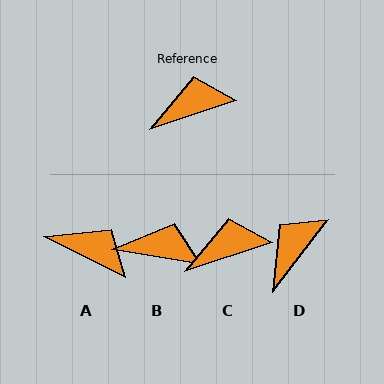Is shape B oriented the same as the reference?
No, it is off by about 28 degrees.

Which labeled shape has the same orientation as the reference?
C.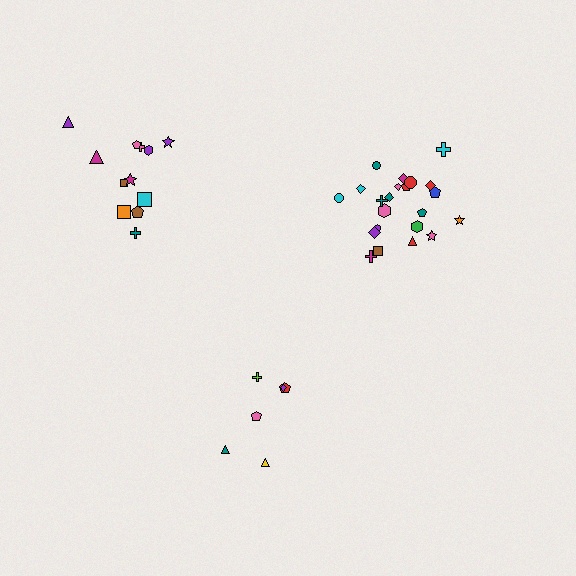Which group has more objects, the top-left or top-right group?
The top-right group.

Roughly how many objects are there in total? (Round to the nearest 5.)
Roughly 40 objects in total.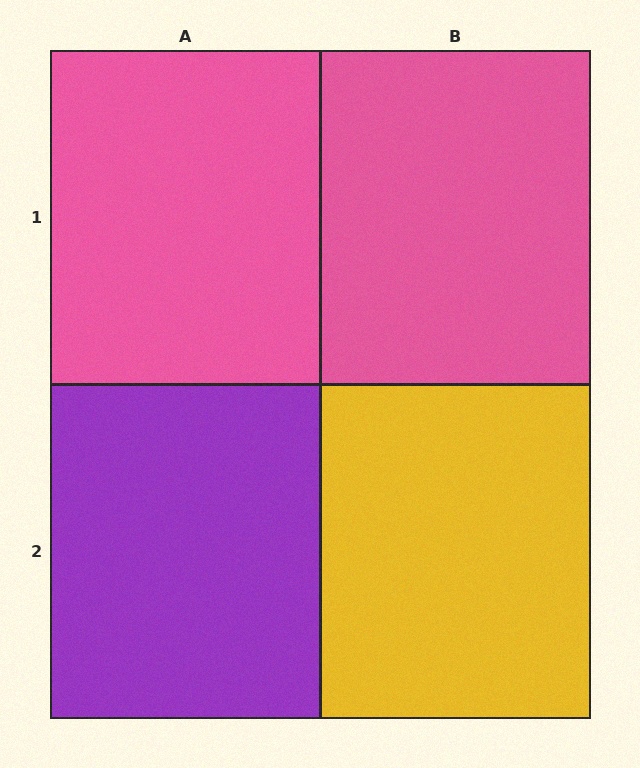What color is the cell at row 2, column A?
Purple.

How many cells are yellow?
1 cell is yellow.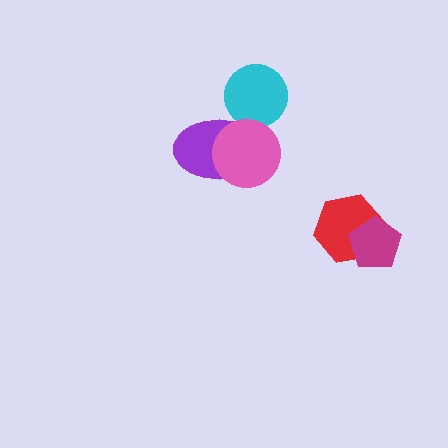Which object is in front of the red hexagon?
The magenta pentagon is in front of the red hexagon.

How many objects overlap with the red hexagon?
1 object overlaps with the red hexagon.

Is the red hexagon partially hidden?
Yes, it is partially covered by another shape.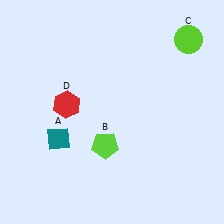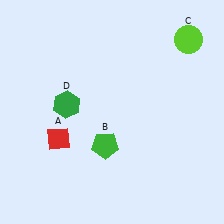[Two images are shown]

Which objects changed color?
A changed from teal to red. B changed from lime to green. D changed from red to green.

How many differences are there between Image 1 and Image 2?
There are 3 differences between the two images.